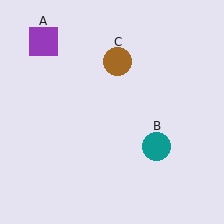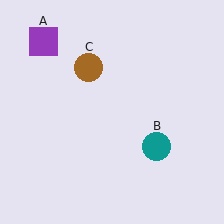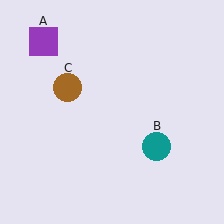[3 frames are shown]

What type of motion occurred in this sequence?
The brown circle (object C) rotated counterclockwise around the center of the scene.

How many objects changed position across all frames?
1 object changed position: brown circle (object C).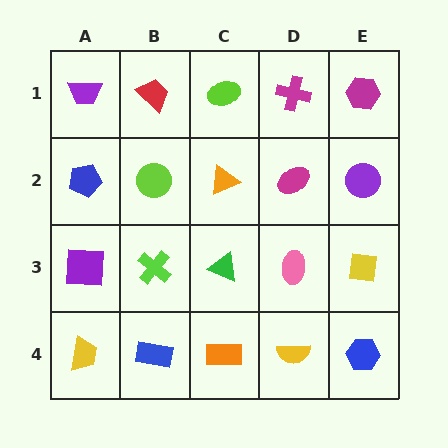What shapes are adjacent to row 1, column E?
A purple circle (row 2, column E), a magenta cross (row 1, column D).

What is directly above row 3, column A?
A blue pentagon.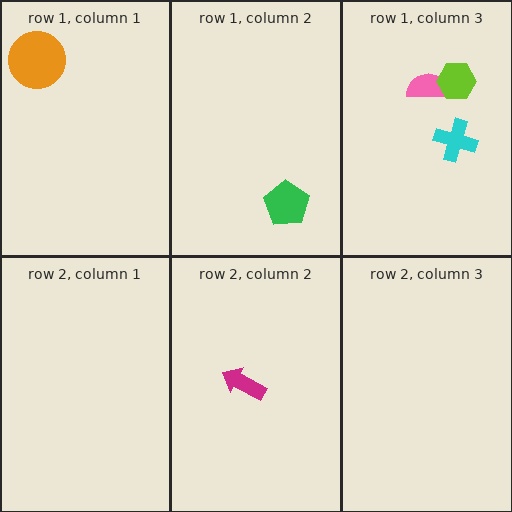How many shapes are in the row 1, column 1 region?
1.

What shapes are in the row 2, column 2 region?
The magenta arrow.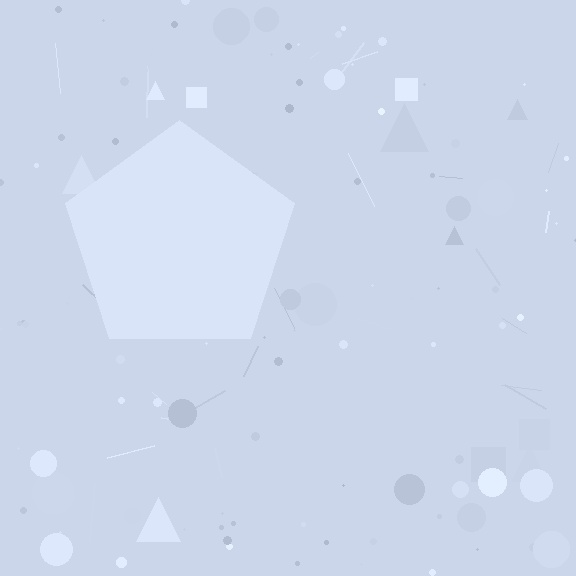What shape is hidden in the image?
A pentagon is hidden in the image.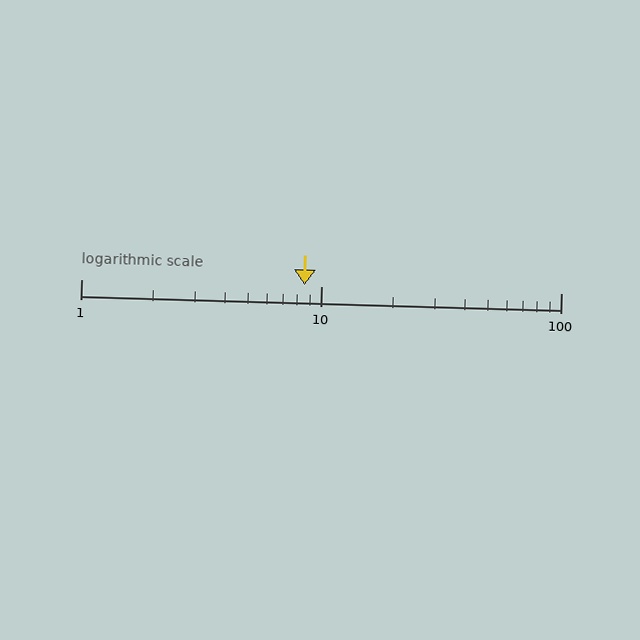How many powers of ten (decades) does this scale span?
The scale spans 2 decades, from 1 to 100.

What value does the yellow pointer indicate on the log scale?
The pointer indicates approximately 8.5.